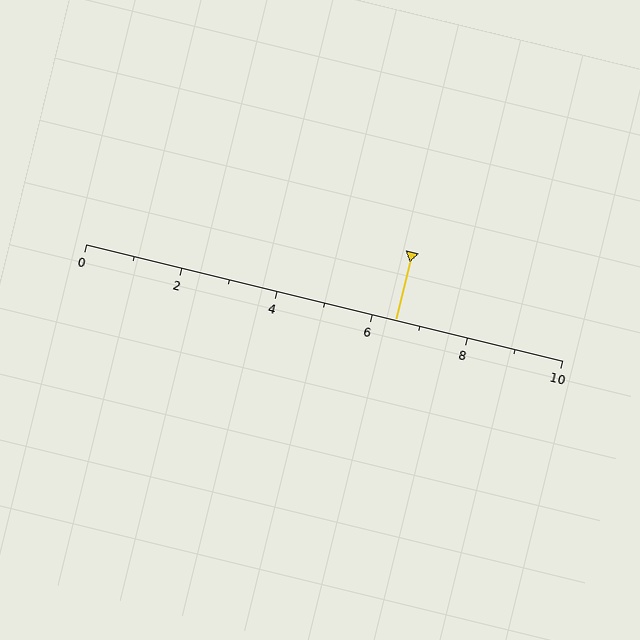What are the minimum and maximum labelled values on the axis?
The axis runs from 0 to 10.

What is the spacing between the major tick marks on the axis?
The major ticks are spaced 2 apart.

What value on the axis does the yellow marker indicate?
The marker indicates approximately 6.5.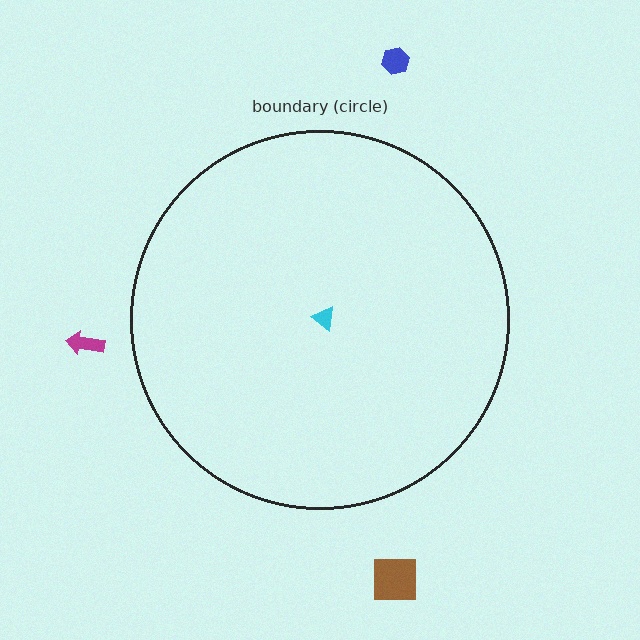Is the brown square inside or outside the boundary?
Outside.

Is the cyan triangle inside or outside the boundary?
Inside.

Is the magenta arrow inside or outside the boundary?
Outside.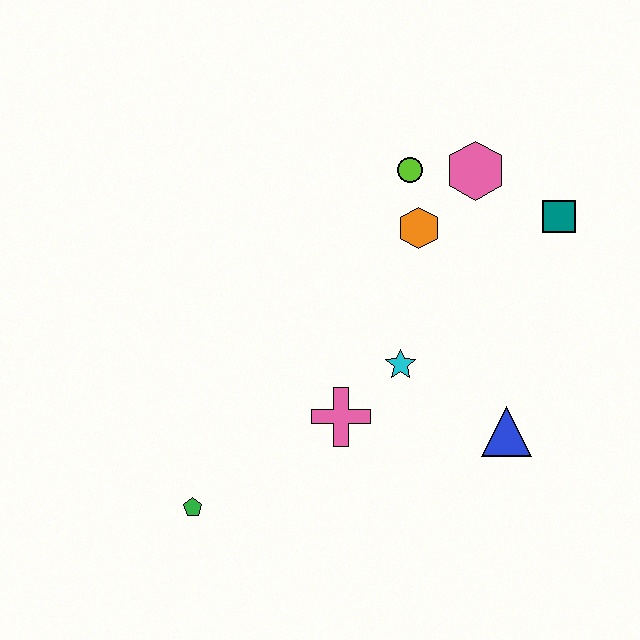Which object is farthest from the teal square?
The green pentagon is farthest from the teal square.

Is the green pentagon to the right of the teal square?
No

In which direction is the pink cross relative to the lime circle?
The pink cross is below the lime circle.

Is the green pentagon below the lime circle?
Yes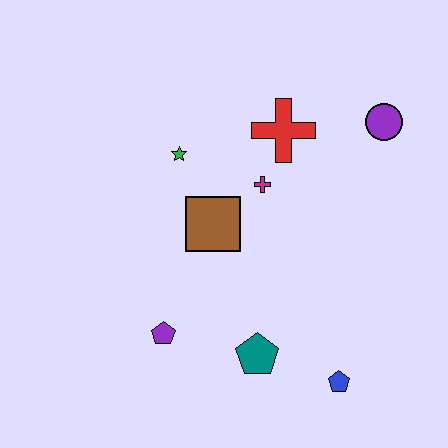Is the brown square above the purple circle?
No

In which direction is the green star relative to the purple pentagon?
The green star is above the purple pentagon.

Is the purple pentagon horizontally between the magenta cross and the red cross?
No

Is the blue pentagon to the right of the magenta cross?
Yes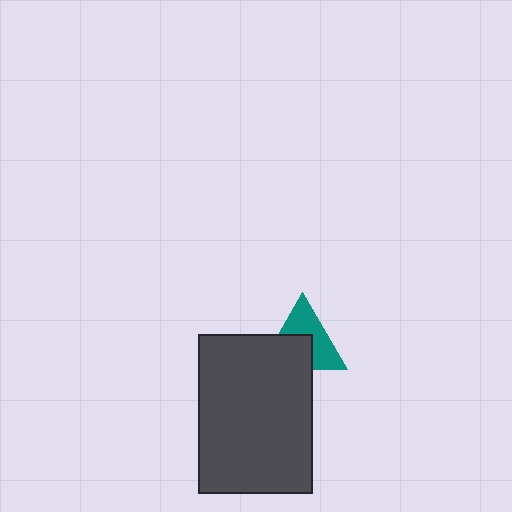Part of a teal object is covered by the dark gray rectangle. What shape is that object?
It is a triangle.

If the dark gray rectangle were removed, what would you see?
You would see the complete teal triangle.